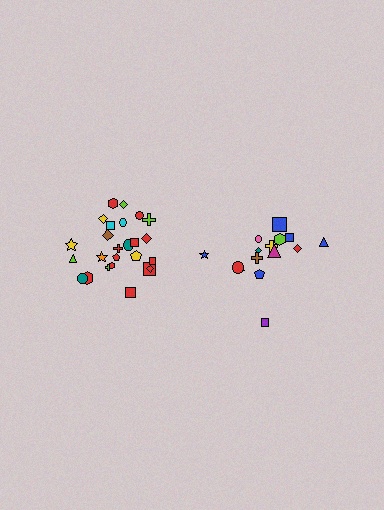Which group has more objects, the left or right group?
The left group.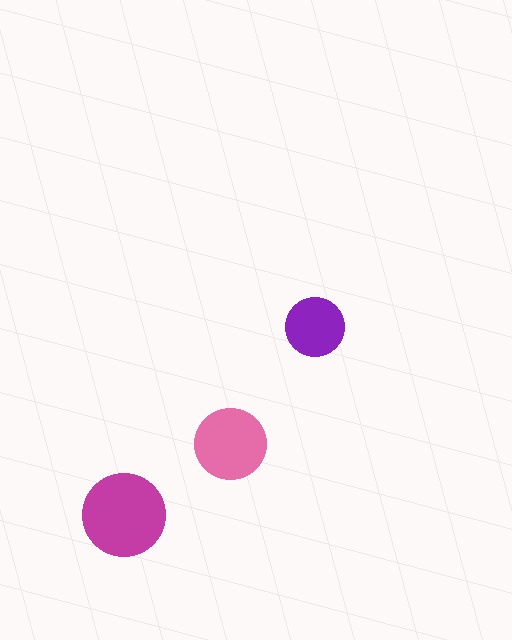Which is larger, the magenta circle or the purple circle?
The magenta one.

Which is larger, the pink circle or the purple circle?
The pink one.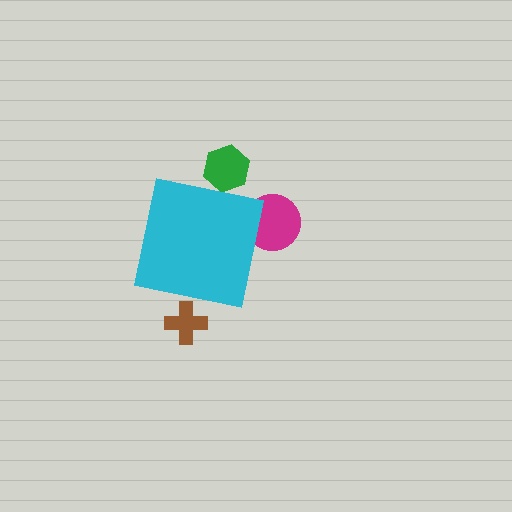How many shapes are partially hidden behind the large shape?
3 shapes are partially hidden.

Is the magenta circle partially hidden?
Yes, the magenta circle is partially hidden behind the cyan square.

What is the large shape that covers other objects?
A cyan square.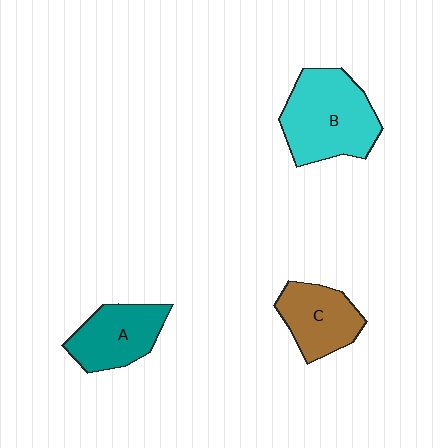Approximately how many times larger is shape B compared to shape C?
Approximately 1.5 times.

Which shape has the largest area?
Shape B (cyan).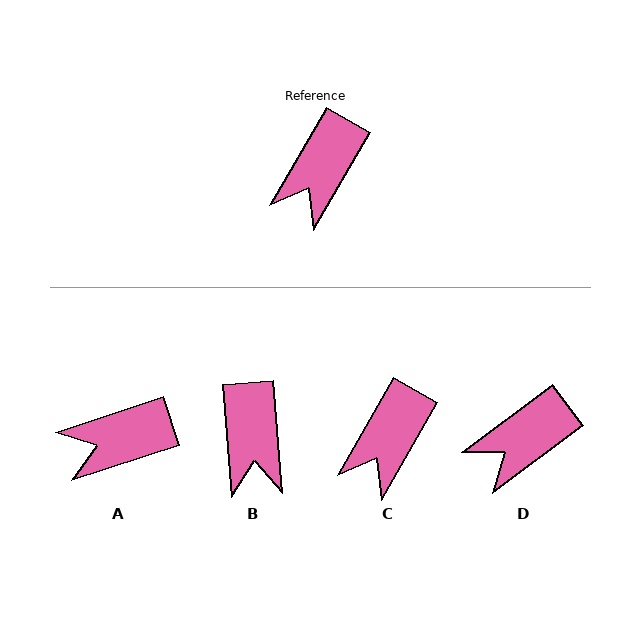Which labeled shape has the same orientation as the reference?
C.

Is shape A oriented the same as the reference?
No, it is off by about 42 degrees.